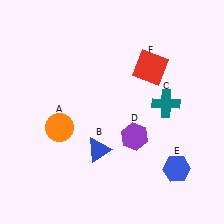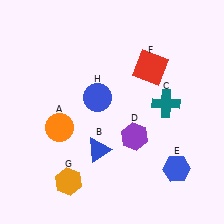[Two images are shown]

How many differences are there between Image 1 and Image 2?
There are 2 differences between the two images.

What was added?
An orange hexagon (G), a blue circle (H) were added in Image 2.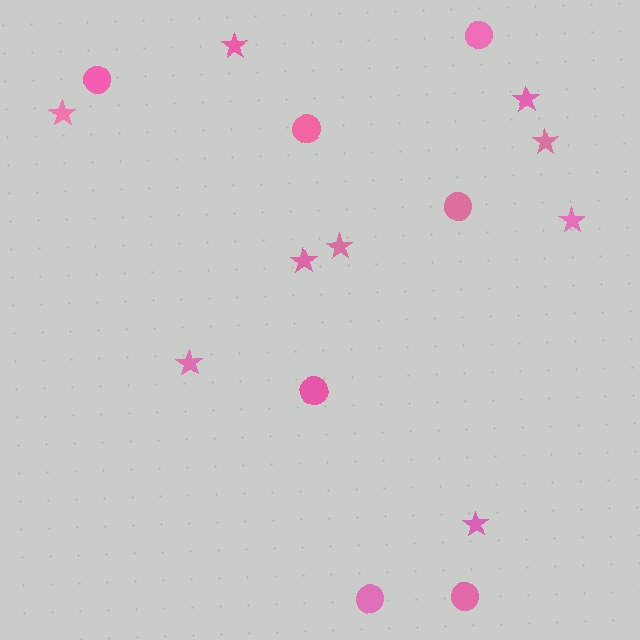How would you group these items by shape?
There are 2 groups: one group of stars (9) and one group of circles (7).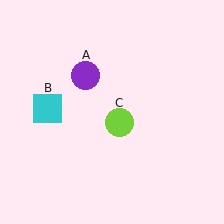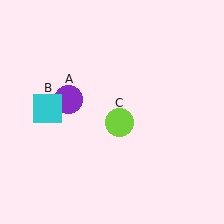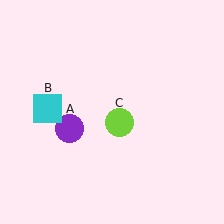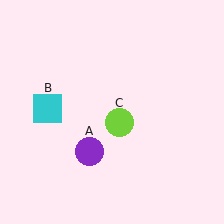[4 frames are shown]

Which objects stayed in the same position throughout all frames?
Cyan square (object B) and lime circle (object C) remained stationary.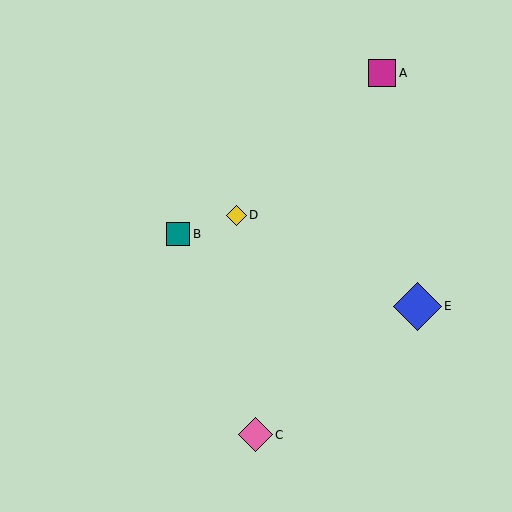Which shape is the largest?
The blue diamond (labeled E) is the largest.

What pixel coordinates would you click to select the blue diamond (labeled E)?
Click at (418, 306) to select the blue diamond E.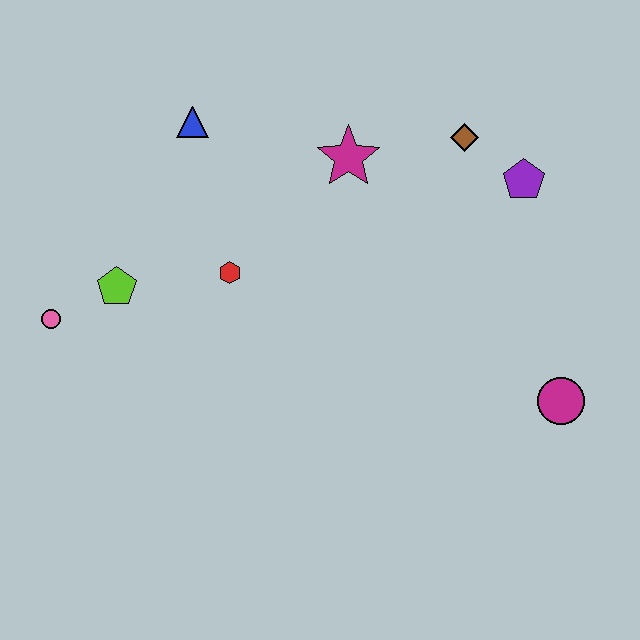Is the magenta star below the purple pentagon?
No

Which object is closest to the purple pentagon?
The brown diamond is closest to the purple pentagon.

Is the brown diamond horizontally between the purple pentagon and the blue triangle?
Yes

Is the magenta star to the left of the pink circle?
No